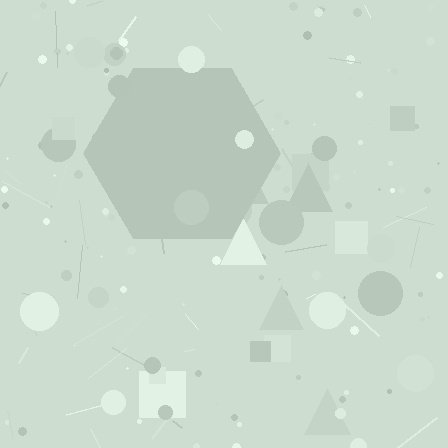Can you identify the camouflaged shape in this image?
The camouflaged shape is a hexagon.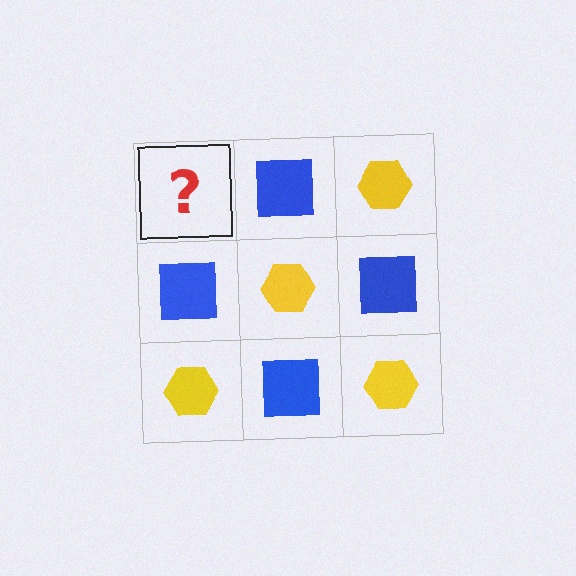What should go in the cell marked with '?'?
The missing cell should contain a yellow hexagon.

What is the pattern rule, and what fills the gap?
The rule is that it alternates yellow hexagon and blue square in a checkerboard pattern. The gap should be filled with a yellow hexagon.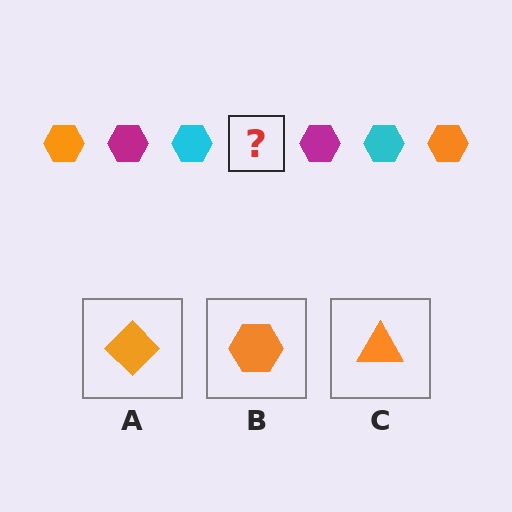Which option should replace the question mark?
Option B.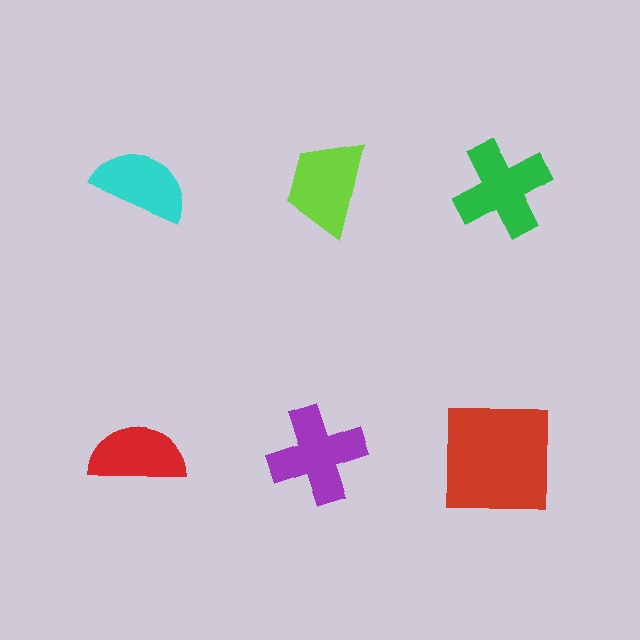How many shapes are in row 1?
3 shapes.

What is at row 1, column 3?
A green cross.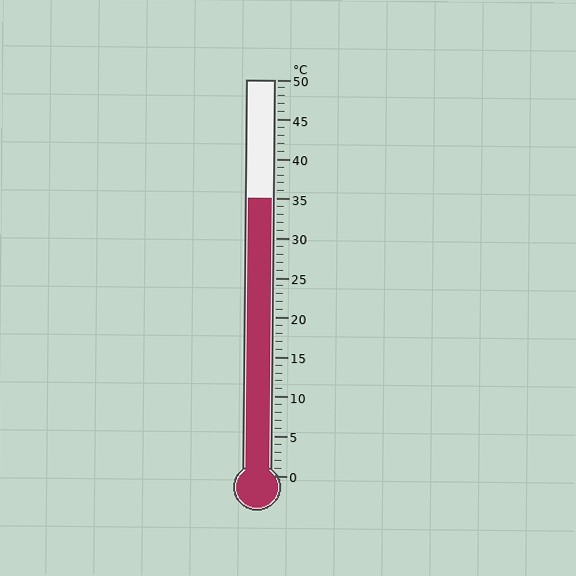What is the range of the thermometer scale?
The thermometer scale ranges from 0°C to 50°C.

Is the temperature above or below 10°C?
The temperature is above 10°C.